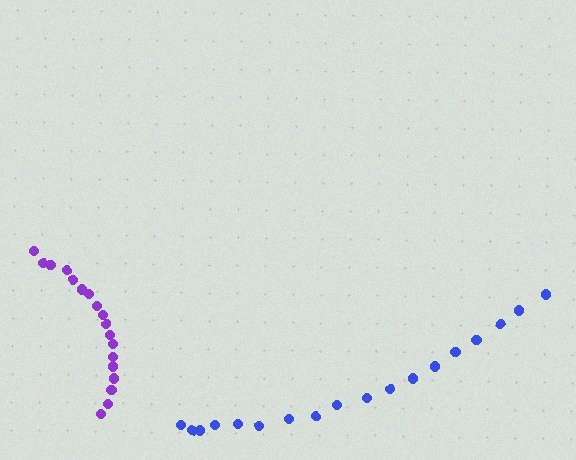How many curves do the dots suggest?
There are 2 distinct paths.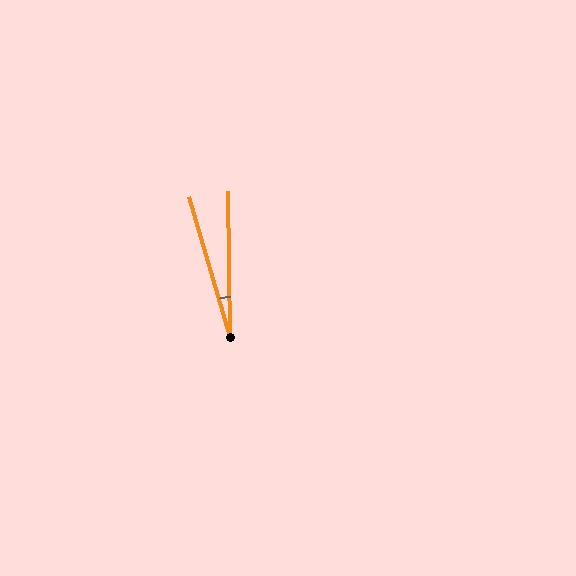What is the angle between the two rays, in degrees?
Approximately 16 degrees.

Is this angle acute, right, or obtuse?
It is acute.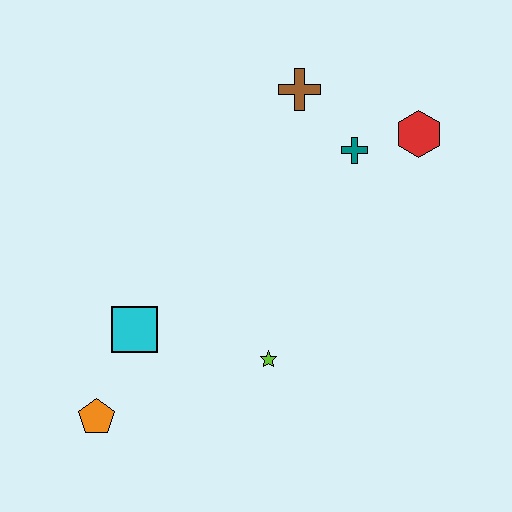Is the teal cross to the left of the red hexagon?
Yes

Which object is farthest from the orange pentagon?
The red hexagon is farthest from the orange pentagon.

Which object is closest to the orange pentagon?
The cyan square is closest to the orange pentagon.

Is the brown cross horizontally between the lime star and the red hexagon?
Yes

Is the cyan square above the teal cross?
No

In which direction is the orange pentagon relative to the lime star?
The orange pentagon is to the left of the lime star.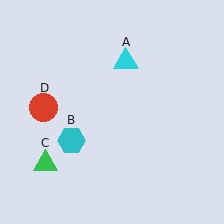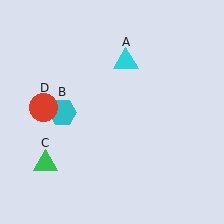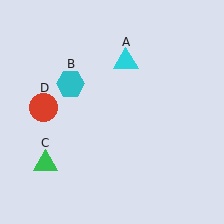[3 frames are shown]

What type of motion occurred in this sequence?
The cyan hexagon (object B) rotated clockwise around the center of the scene.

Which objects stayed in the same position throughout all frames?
Cyan triangle (object A) and green triangle (object C) and red circle (object D) remained stationary.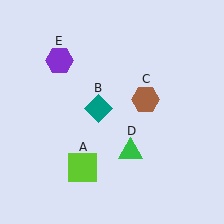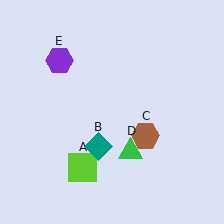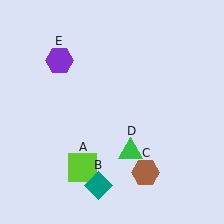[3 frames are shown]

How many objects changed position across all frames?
2 objects changed position: teal diamond (object B), brown hexagon (object C).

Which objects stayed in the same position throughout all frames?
Lime square (object A) and green triangle (object D) and purple hexagon (object E) remained stationary.